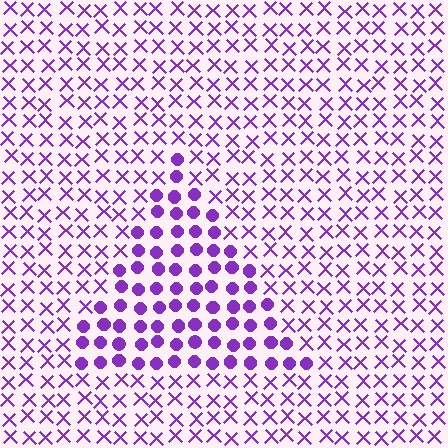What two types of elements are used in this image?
The image uses circles inside the triangle region and X marks outside it.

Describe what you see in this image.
The image is filled with small purple elements arranged in a uniform grid. A triangle-shaped region contains circles, while the surrounding area contains X marks. The boundary is defined purely by the change in element shape.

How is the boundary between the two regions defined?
The boundary is defined by a change in element shape: circles inside vs. X marks outside. All elements share the same color and spacing.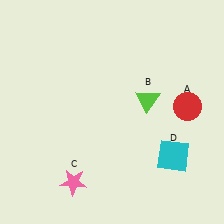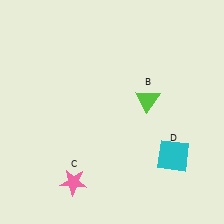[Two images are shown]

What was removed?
The red circle (A) was removed in Image 2.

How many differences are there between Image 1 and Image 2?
There is 1 difference between the two images.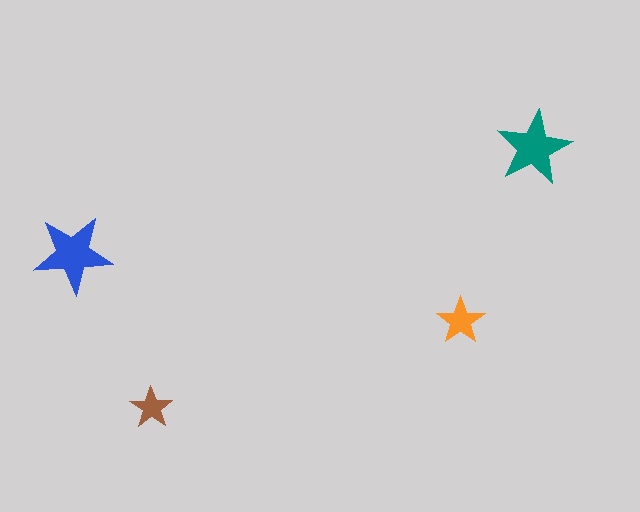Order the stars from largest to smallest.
the blue one, the teal one, the orange one, the brown one.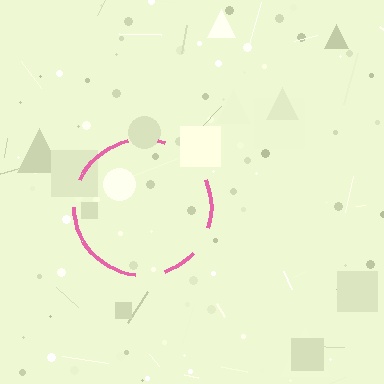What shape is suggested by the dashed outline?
The dashed outline suggests a circle.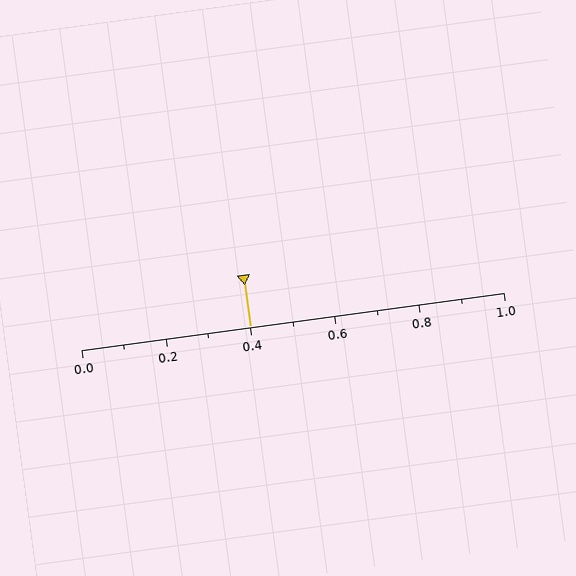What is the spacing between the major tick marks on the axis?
The major ticks are spaced 0.2 apart.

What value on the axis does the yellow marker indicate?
The marker indicates approximately 0.4.